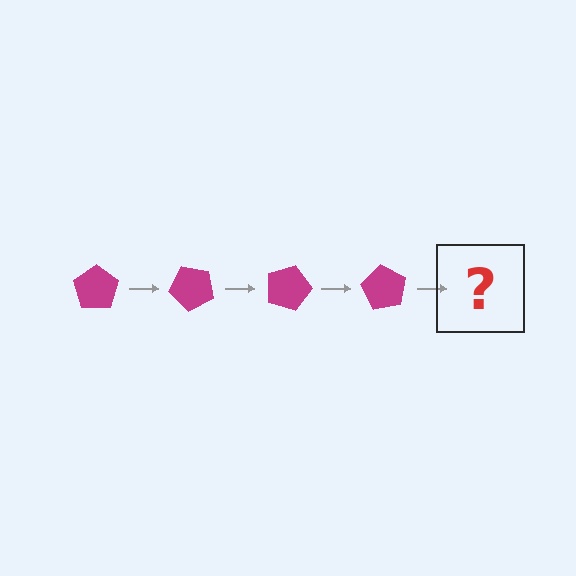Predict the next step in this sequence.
The next step is a magenta pentagon rotated 180 degrees.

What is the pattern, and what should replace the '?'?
The pattern is that the pentagon rotates 45 degrees each step. The '?' should be a magenta pentagon rotated 180 degrees.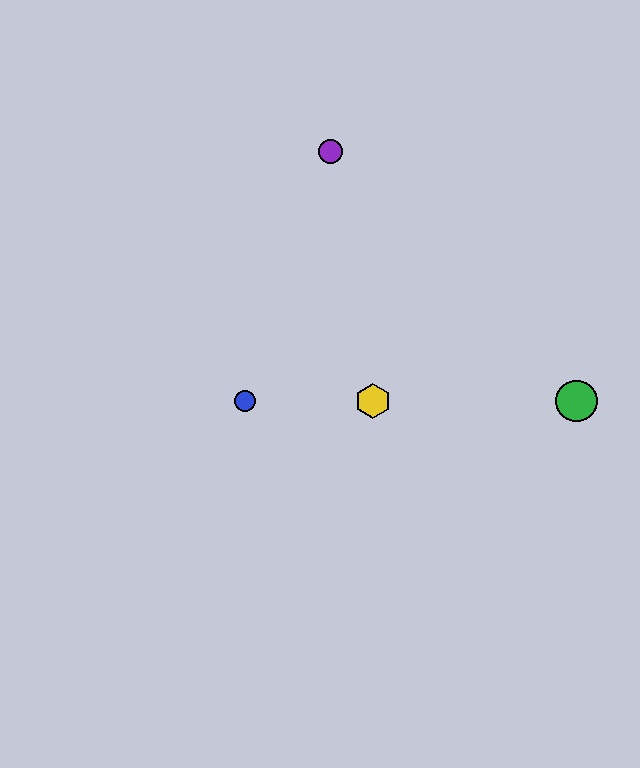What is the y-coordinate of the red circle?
The red circle is at y≈401.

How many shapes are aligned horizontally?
4 shapes (the red circle, the blue circle, the green circle, the yellow hexagon) are aligned horizontally.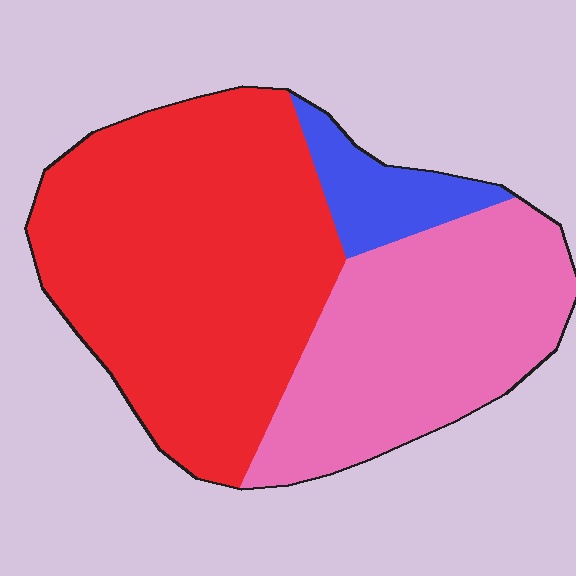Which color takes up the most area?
Red, at roughly 55%.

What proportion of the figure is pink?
Pink covers roughly 35% of the figure.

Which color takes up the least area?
Blue, at roughly 10%.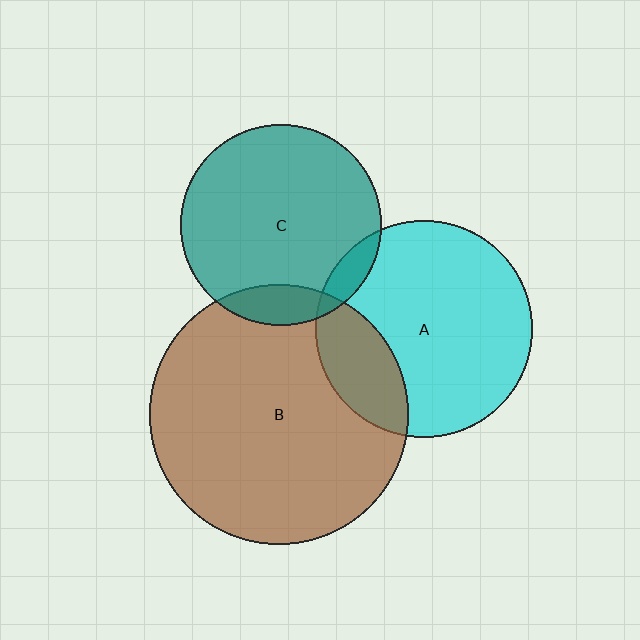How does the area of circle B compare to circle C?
Approximately 1.7 times.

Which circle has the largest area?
Circle B (brown).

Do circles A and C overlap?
Yes.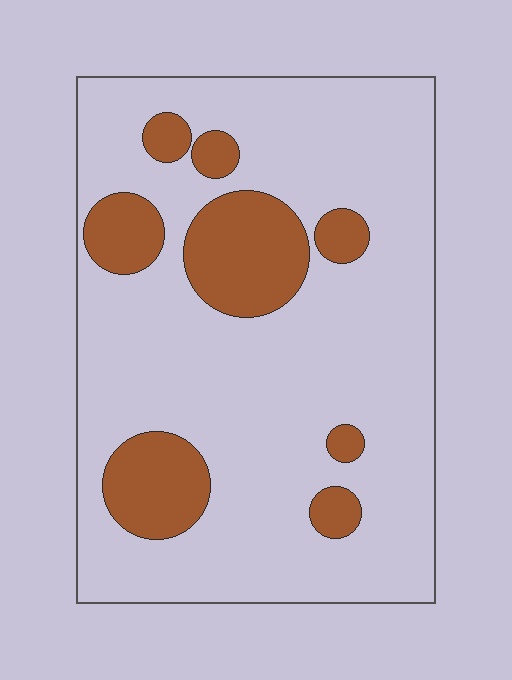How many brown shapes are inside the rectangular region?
8.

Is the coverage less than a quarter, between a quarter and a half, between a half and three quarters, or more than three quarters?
Less than a quarter.